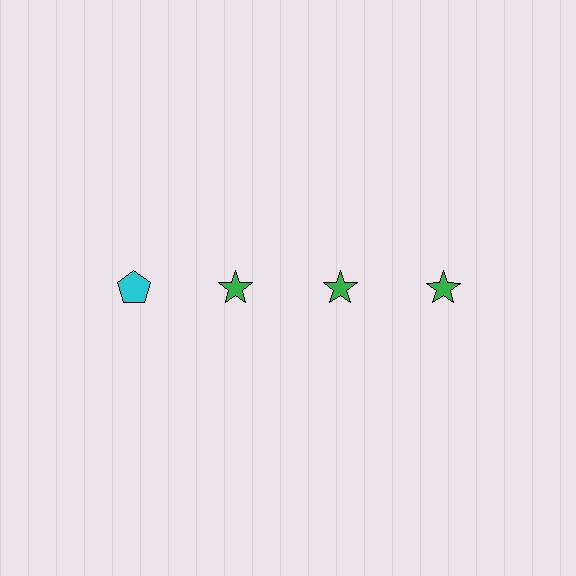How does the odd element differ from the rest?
It differs in both color (cyan instead of green) and shape (pentagon instead of star).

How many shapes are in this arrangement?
There are 4 shapes arranged in a grid pattern.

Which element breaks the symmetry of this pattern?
The cyan pentagon in the top row, leftmost column breaks the symmetry. All other shapes are green stars.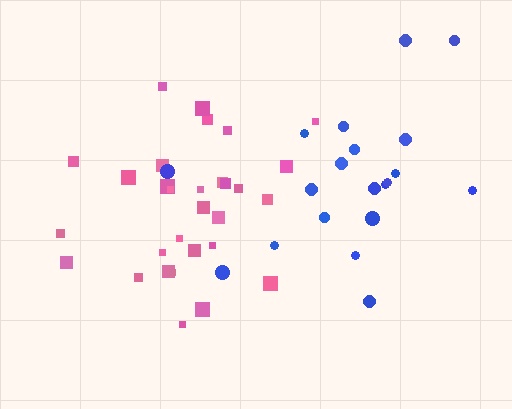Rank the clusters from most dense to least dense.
pink, blue.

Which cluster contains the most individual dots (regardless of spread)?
Pink (30).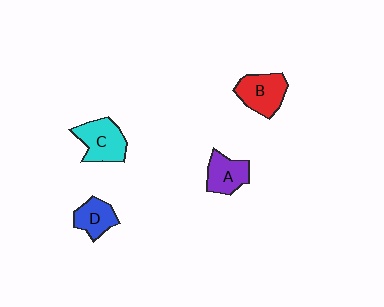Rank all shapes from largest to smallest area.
From largest to smallest: C (cyan), B (red), A (purple), D (blue).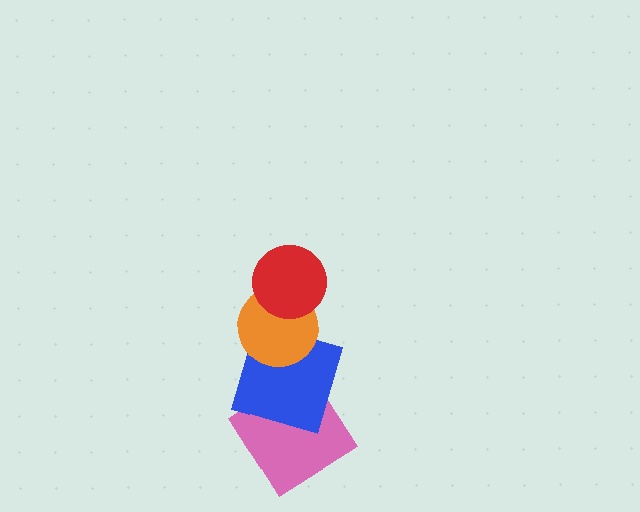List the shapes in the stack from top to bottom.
From top to bottom: the red circle, the orange circle, the blue square, the pink diamond.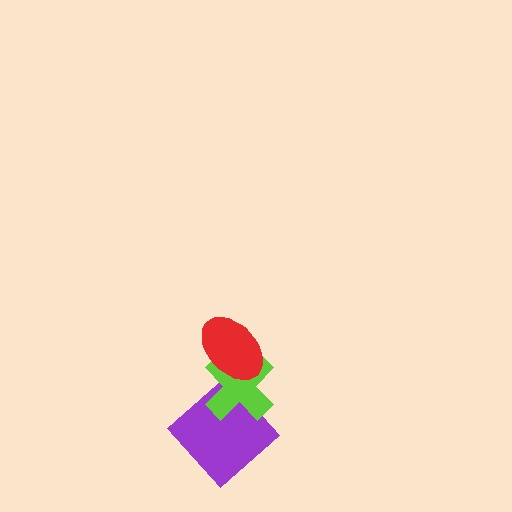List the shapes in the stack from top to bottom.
From top to bottom: the red ellipse, the lime cross, the purple diamond.